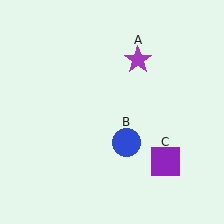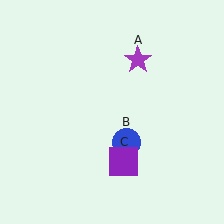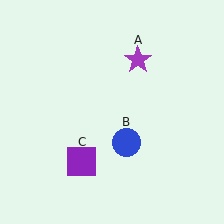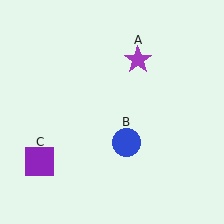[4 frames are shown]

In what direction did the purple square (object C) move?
The purple square (object C) moved left.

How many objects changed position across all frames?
1 object changed position: purple square (object C).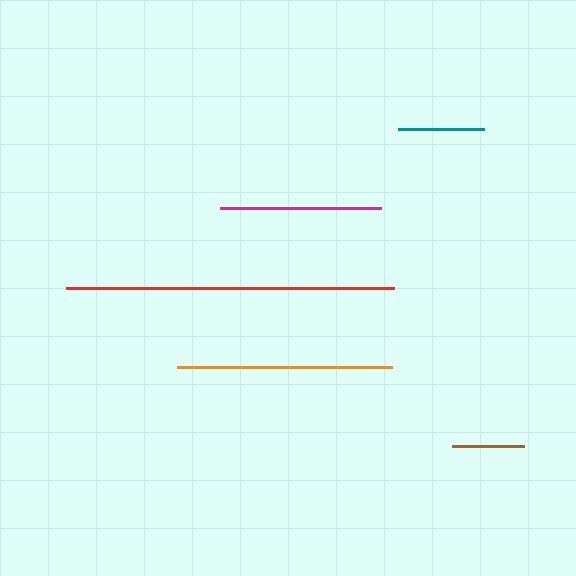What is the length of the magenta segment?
The magenta segment is approximately 161 pixels long.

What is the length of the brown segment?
The brown segment is approximately 71 pixels long.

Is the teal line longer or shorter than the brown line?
The teal line is longer than the brown line.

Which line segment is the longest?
The red line is the longest at approximately 328 pixels.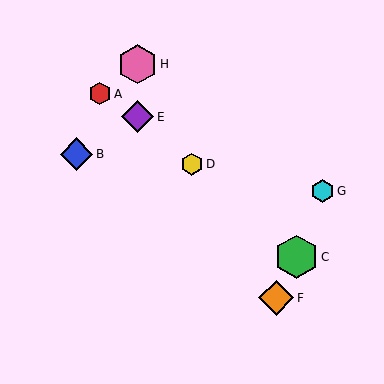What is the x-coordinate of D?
Object D is at x≈192.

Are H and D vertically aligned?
No, H is at x≈138 and D is at x≈192.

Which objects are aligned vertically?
Objects E, H are aligned vertically.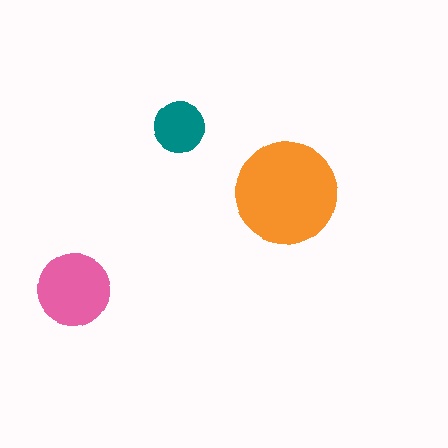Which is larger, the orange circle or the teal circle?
The orange one.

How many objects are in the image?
There are 3 objects in the image.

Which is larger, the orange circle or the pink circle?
The orange one.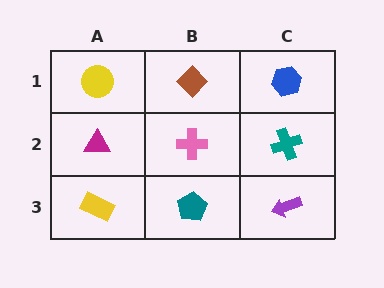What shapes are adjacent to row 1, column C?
A teal cross (row 2, column C), a brown diamond (row 1, column B).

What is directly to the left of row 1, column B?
A yellow circle.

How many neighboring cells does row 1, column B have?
3.